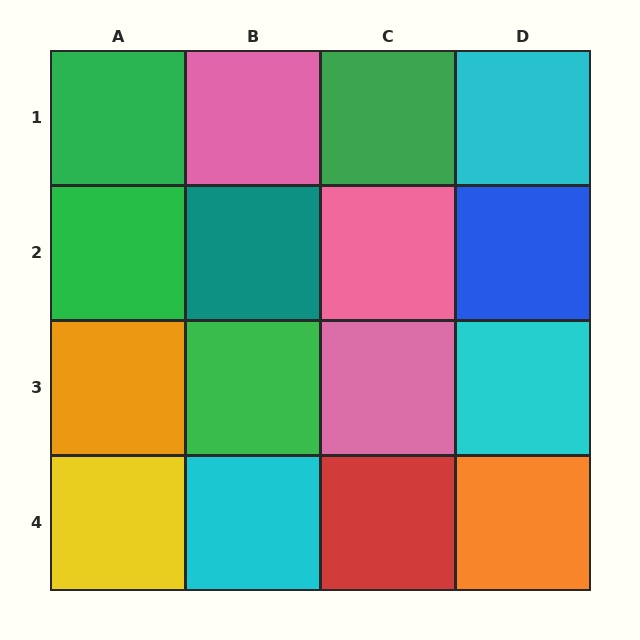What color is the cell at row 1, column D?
Cyan.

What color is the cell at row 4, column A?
Yellow.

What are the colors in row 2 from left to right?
Green, teal, pink, blue.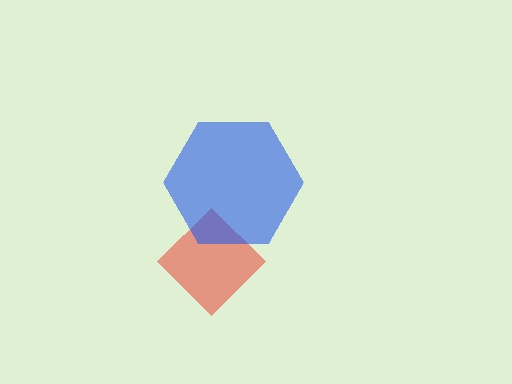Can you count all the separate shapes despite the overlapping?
Yes, there are 2 separate shapes.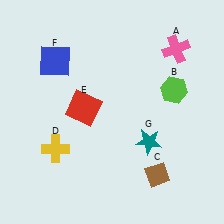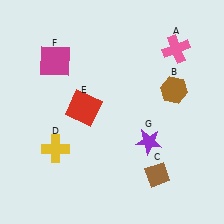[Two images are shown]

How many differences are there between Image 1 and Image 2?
There are 3 differences between the two images.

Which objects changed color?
B changed from lime to brown. F changed from blue to magenta. G changed from teal to purple.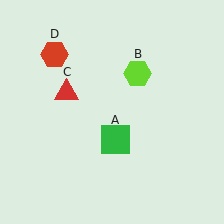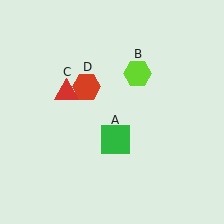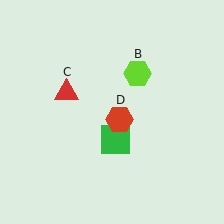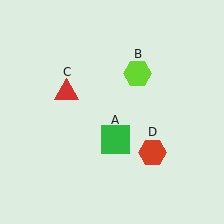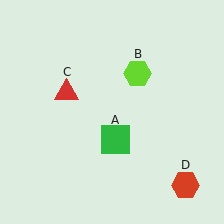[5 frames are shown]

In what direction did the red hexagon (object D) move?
The red hexagon (object D) moved down and to the right.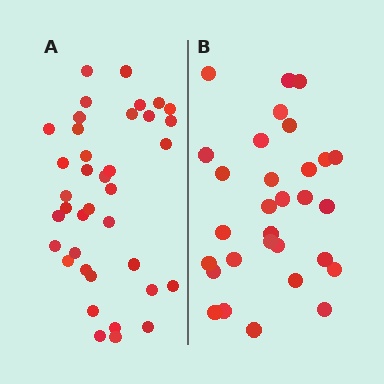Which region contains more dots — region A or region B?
Region A (the left region) has more dots.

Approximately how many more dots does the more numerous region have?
Region A has roughly 8 or so more dots than region B.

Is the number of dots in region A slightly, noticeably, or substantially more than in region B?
Region A has noticeably more, but not dramatically so. The ratio is roughly 1.3 to 1.